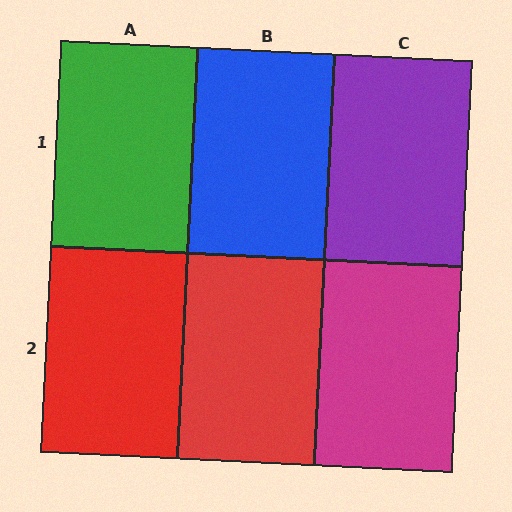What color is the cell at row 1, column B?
Blue.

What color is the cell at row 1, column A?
Green.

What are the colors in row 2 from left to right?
Red, red, magenta.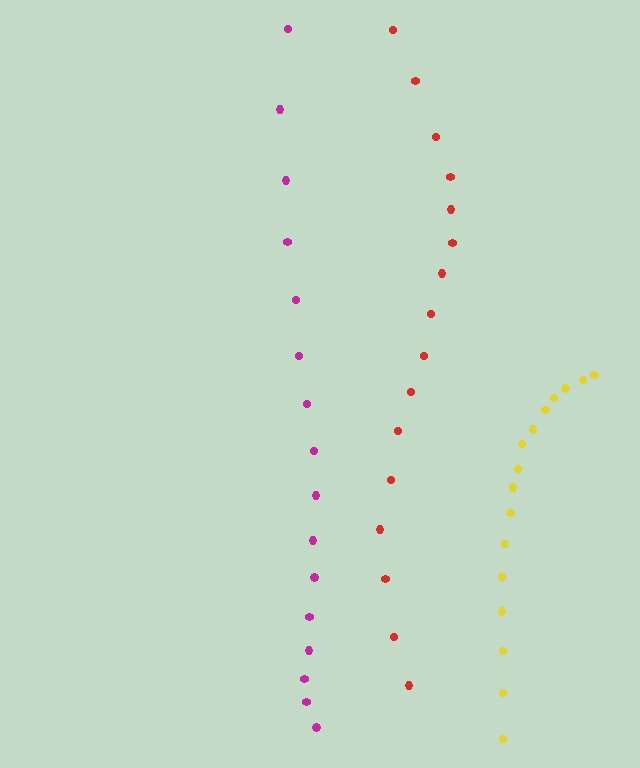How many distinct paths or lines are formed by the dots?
There are 3 distinct paths.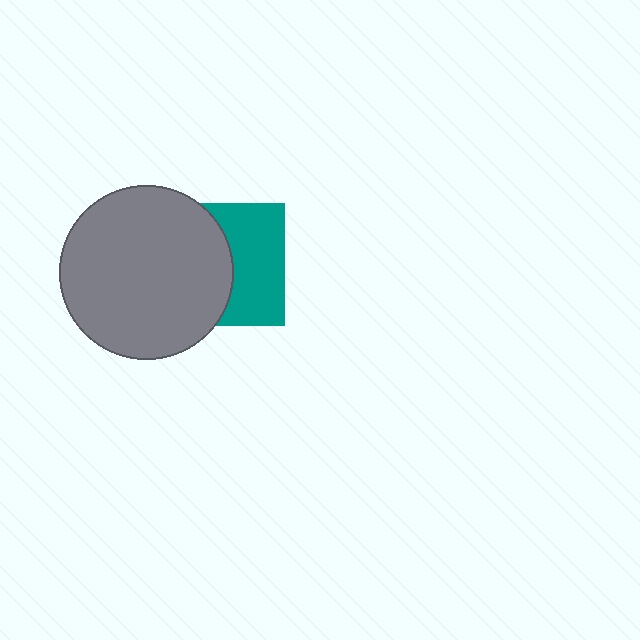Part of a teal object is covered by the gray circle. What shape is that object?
It is a square.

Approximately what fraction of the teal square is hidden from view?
Roughly 52% of the teal square is hidden behind the gray circle.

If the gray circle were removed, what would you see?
You would see the complete teal square.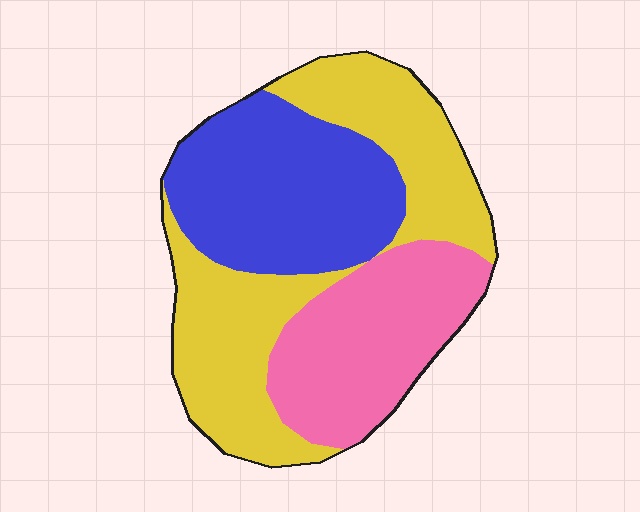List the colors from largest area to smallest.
From largest to smallest: yellow, blue, pink.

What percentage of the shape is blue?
Blue takes up about one third (1/3) of the shape.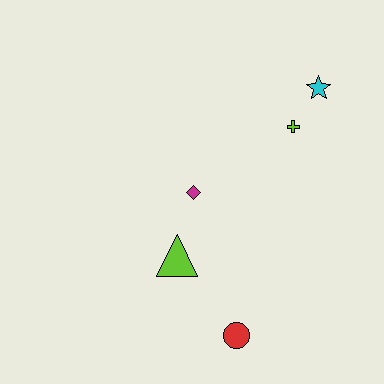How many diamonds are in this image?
There is 1 diamond.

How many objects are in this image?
There are 5 objects.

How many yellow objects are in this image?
There are no yellow objects.